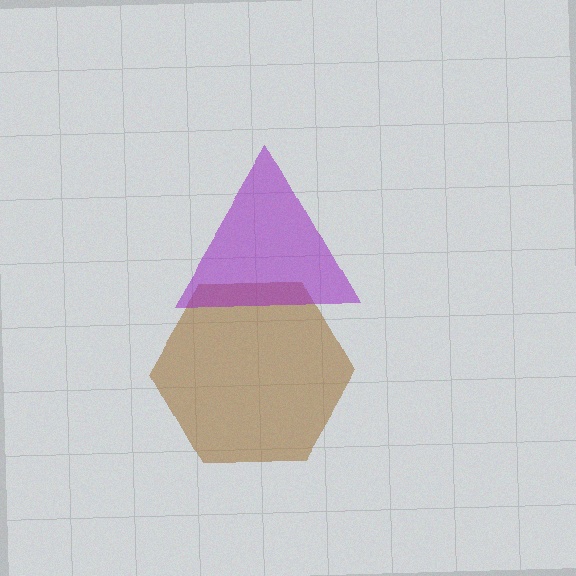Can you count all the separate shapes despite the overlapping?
Yes, there are 2 separate shapes.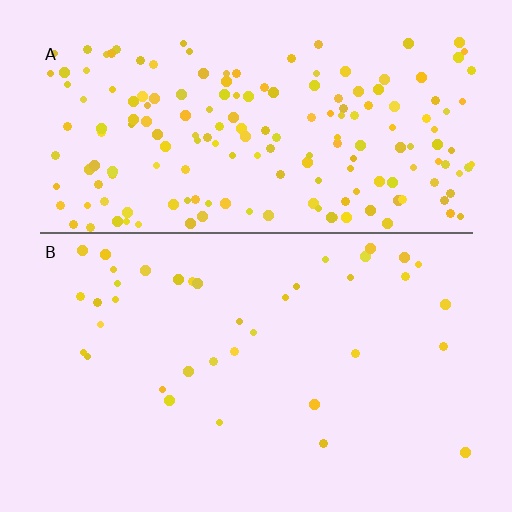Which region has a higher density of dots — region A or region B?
A (the top).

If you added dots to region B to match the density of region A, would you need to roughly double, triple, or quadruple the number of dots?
Approximately quadruple.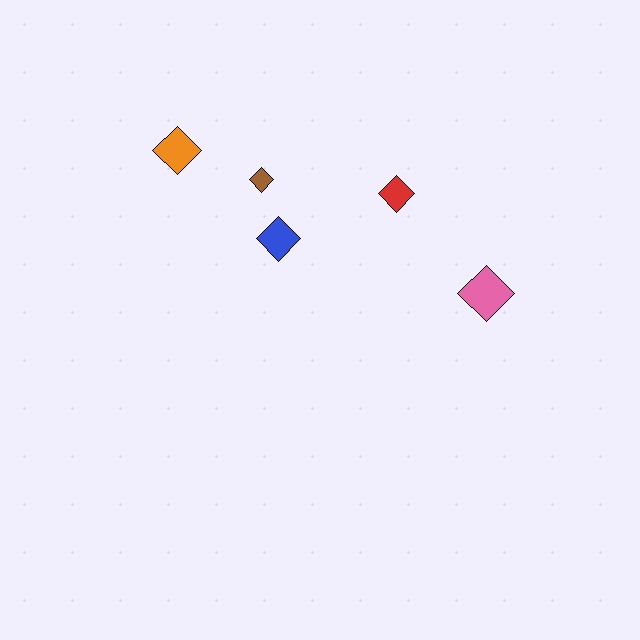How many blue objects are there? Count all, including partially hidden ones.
There is 1 blue object.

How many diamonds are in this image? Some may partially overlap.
There are 5 diamonds.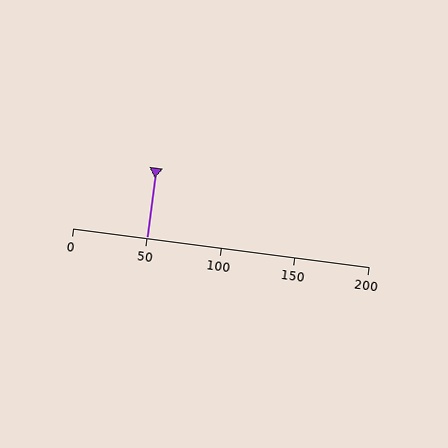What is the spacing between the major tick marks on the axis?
The major ticks are spaced 50 apart.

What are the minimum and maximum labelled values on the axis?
The axis runs from 0 to 200.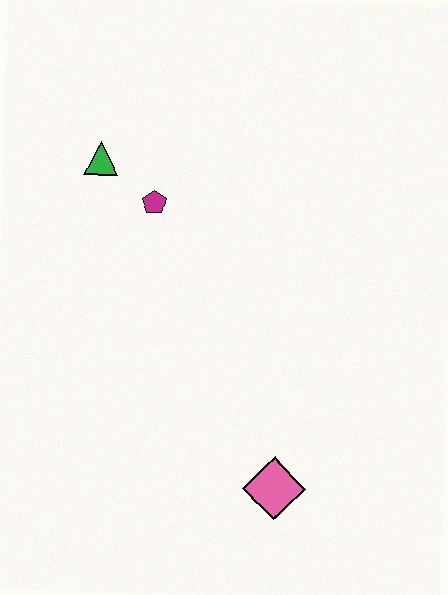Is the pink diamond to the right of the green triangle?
Yes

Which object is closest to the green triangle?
The magenta pentagon is closest to the green triangle.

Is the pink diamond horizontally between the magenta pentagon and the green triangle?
No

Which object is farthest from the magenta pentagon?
The pink diamond is farthest from the magenta pentagon.